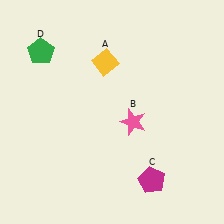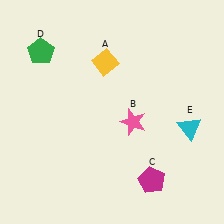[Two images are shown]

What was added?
A cyan triangle (E) was added in Image 2.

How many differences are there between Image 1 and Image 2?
There is 1 difference between the two images.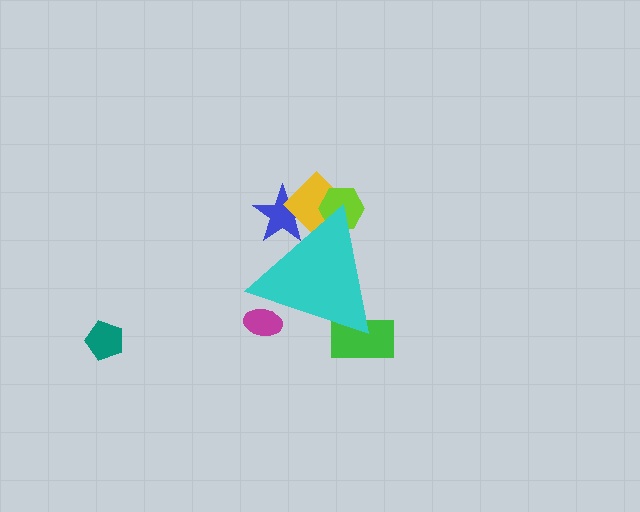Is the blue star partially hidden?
Yes, the blue star is partially hidden behind the cyan triangle.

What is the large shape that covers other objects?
A cyan triangle.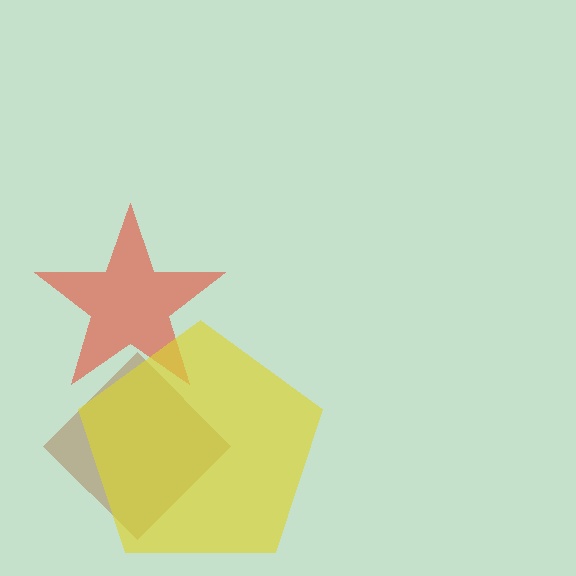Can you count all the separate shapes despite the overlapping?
Yes, there are 3 separate shapes.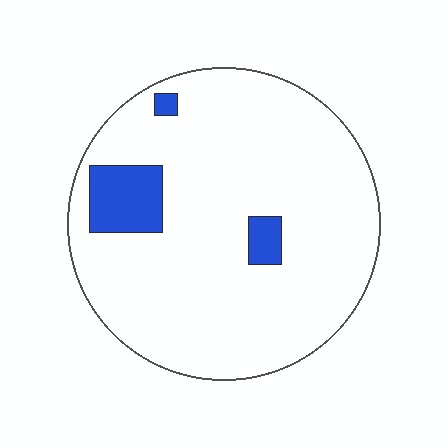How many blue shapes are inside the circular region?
3.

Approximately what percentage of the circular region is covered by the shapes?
Approximately 10%.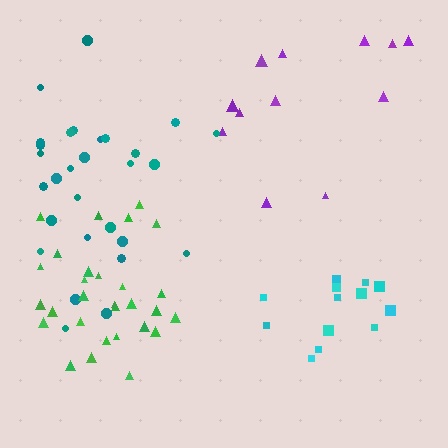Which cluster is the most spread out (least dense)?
Purple.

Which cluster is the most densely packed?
Green.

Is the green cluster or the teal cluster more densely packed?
Green.